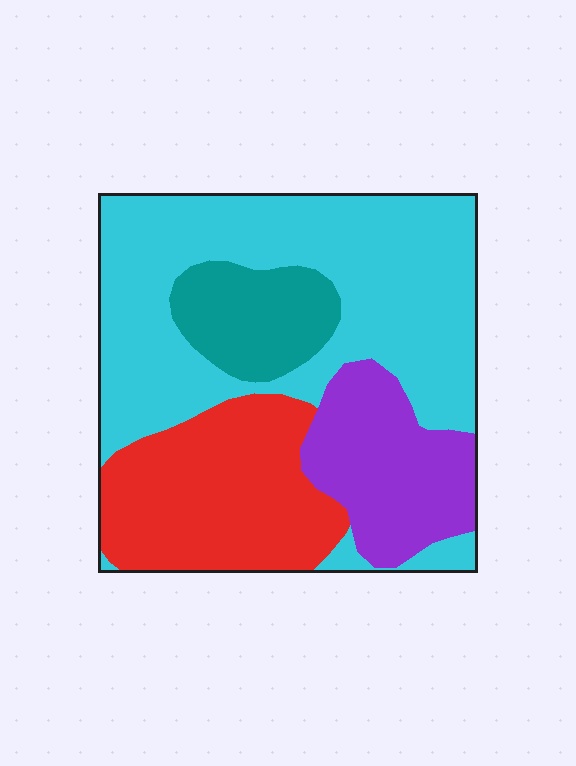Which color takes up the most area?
Cyan, at roughly 50%.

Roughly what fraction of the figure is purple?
Purple covers roughly 15% of the figure.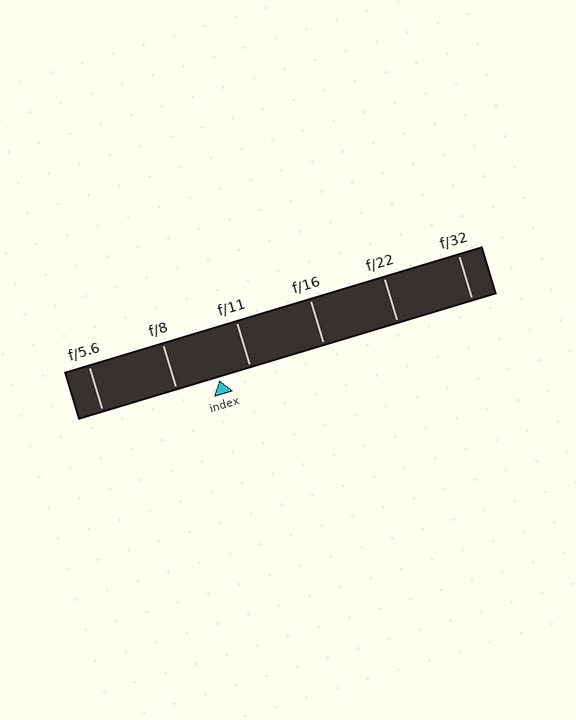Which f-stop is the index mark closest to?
The index mark is closest to f/11.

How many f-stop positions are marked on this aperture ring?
There are 6 f-stop positions marked.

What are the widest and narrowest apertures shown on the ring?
The widest aperture shown is f/5.6 and the narrowest is f/32.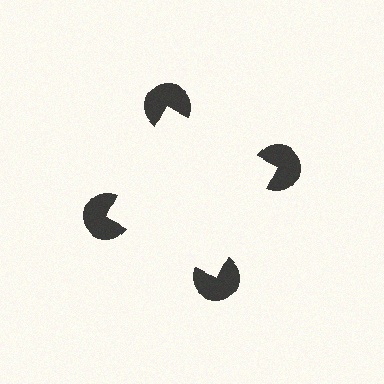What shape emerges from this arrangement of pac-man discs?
An illusory square — its edges are inferred from the aligned wedge cuts in the pac-man discs, not physically drawn.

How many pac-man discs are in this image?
There are 4 — one at each vertex of the illusory square.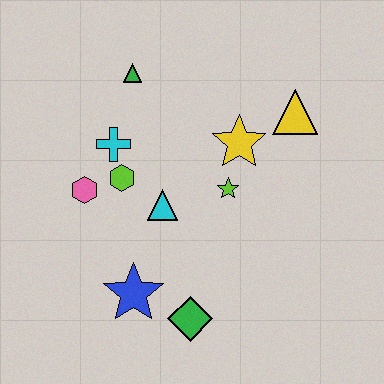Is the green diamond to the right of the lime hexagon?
Yes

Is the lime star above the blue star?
Yes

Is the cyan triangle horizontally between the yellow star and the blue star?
Yes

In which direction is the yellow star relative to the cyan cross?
The yellow star is to the right of the cyan cross.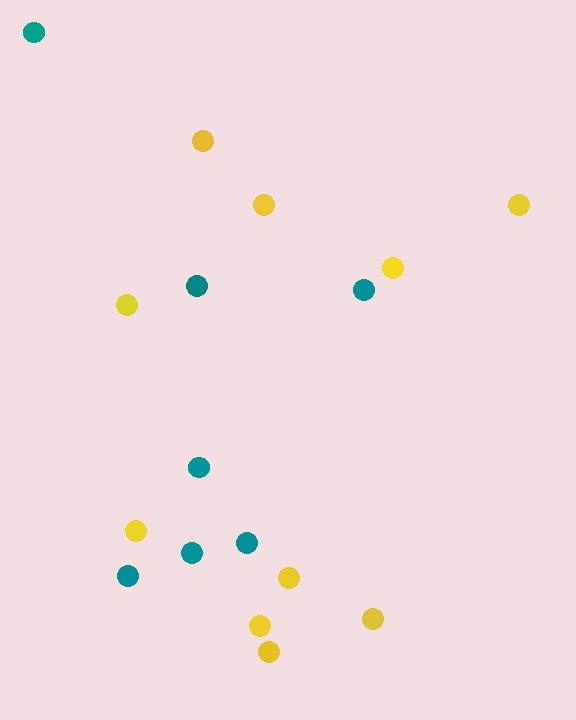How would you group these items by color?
There are 2 groups: one group of teal circles (7) and one group of yellow circles (10).